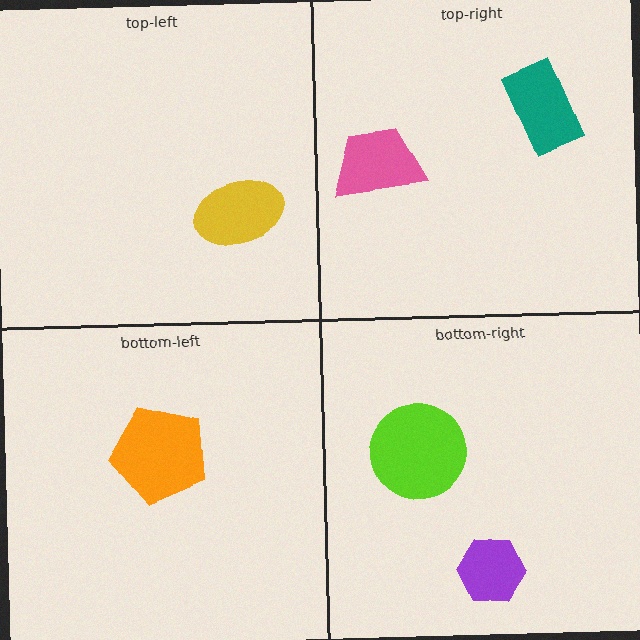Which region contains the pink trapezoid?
The top-right region.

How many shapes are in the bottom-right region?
2.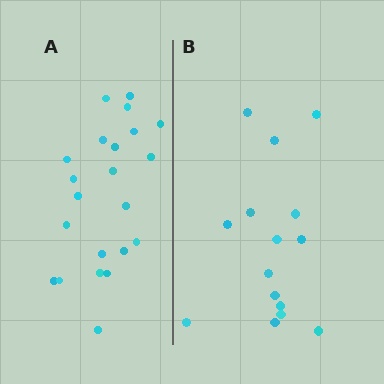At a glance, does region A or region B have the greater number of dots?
Region A (the left region) has more dots.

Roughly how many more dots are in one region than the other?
Region A has roughly 8 or so more dots than region B.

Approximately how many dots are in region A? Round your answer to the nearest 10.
About 20 dots. (The exact count is 22, which rounds to 20.)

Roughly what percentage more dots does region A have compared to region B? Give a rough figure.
About 45% more.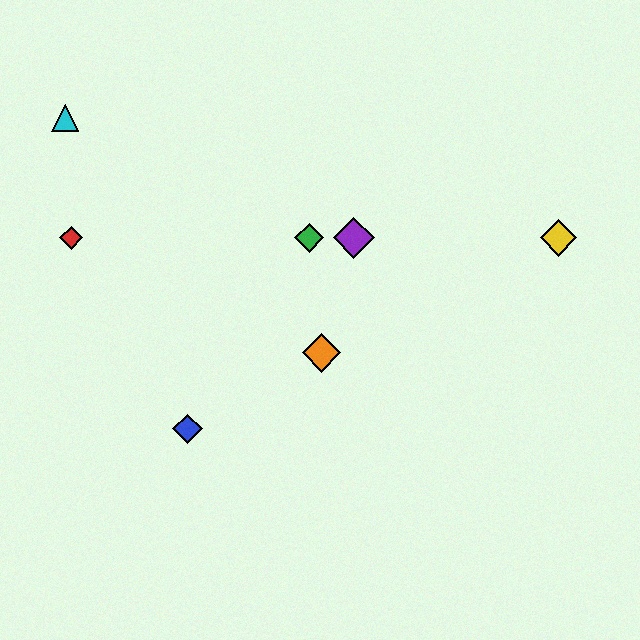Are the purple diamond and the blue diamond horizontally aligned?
No, the purple diamond is at y≈238 and the blue diamond is at y≈429.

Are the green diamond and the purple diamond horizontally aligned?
Yes, both are at y≈238.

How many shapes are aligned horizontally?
4 shapes (the red diamond, the green diamond, the yellow diamond, the purple diamond) are aligned horizontally.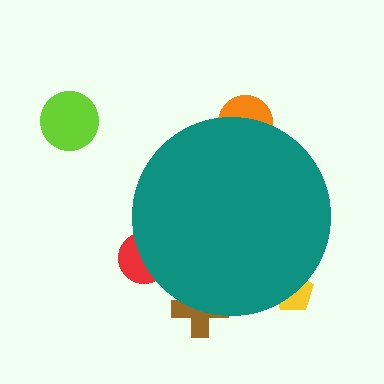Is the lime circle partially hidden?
No, the lime circle is fully visible.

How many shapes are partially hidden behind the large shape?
4 shapes are partially hidden.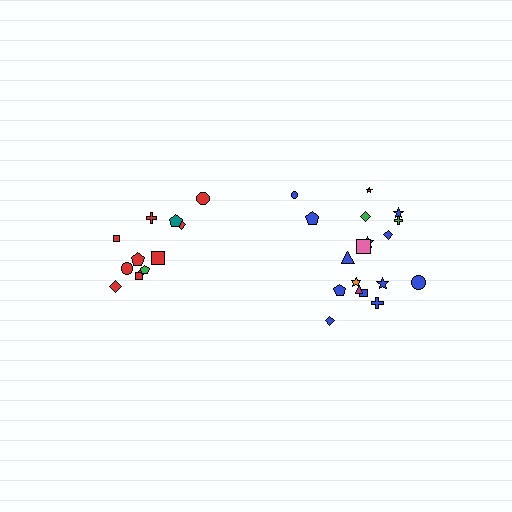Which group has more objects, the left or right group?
The right group.